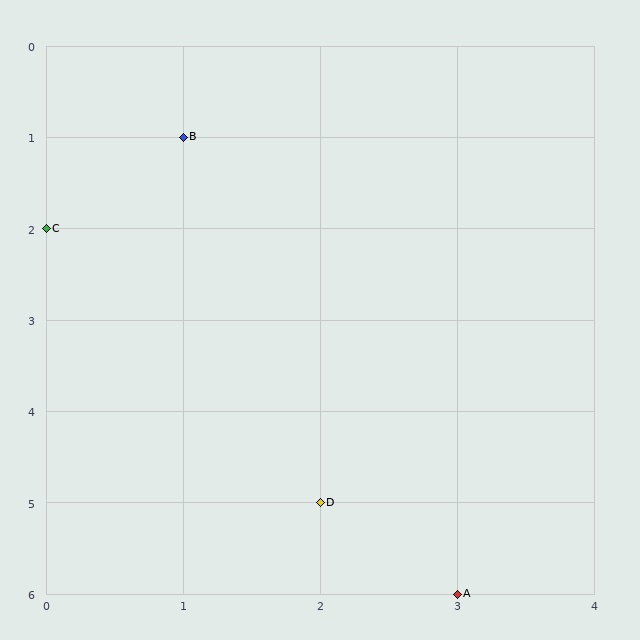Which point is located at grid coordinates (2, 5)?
Point D is at (2, 5).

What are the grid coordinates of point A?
Point A is at grid coordinates (3, 6).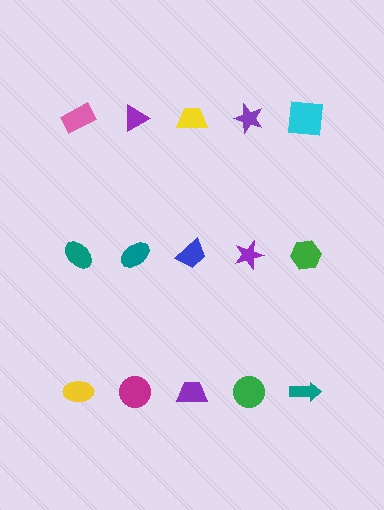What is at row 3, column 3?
A purple trapezoid.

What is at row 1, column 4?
A purple star.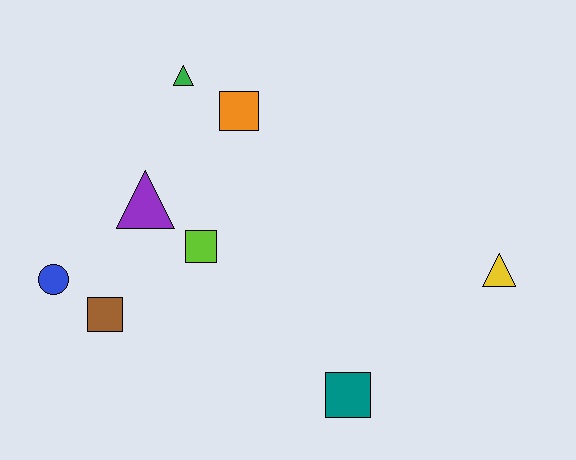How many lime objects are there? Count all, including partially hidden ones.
There is 1 lime object.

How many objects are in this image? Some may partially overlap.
There are 8 objects.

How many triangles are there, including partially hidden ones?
There are 3 triangles.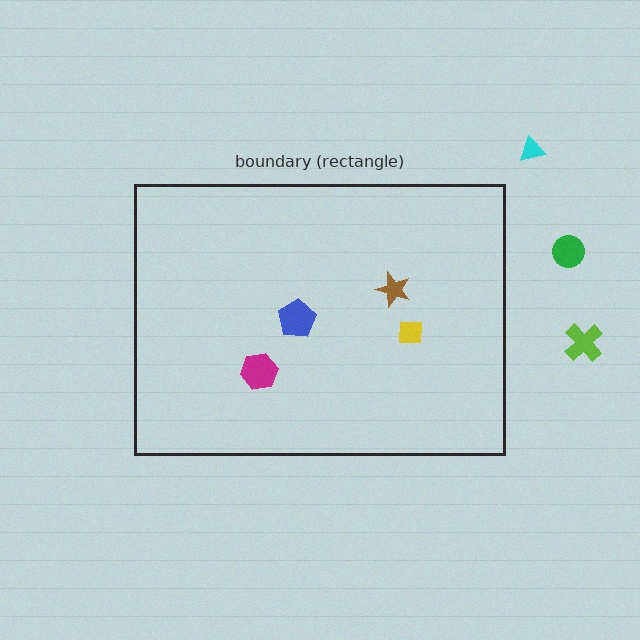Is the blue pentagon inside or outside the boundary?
Inside.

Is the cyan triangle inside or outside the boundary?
Outside.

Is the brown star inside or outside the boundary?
Inside.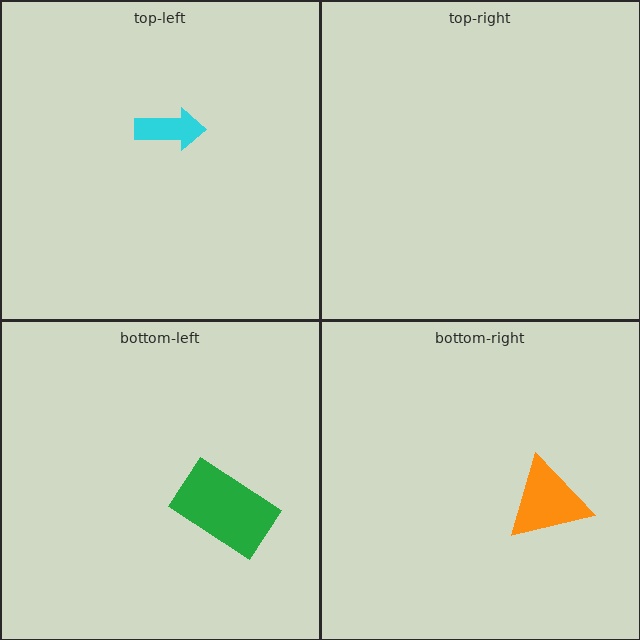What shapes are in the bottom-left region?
The green rectangle.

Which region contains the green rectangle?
The bottom-left region.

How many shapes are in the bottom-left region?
1.